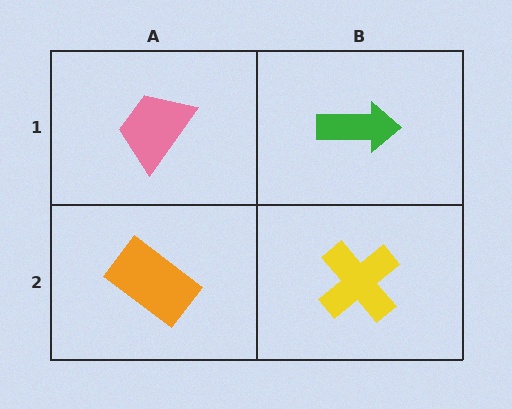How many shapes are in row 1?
2 shapes.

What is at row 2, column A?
An orange rectangle.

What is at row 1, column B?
A green arrow.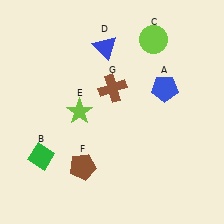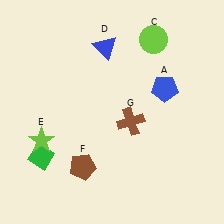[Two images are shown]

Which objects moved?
The objects that moved are: the lime star (E), the brown cross (G).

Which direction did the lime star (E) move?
The lime star (E) moved left.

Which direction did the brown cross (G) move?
The brown cross (G) moved down.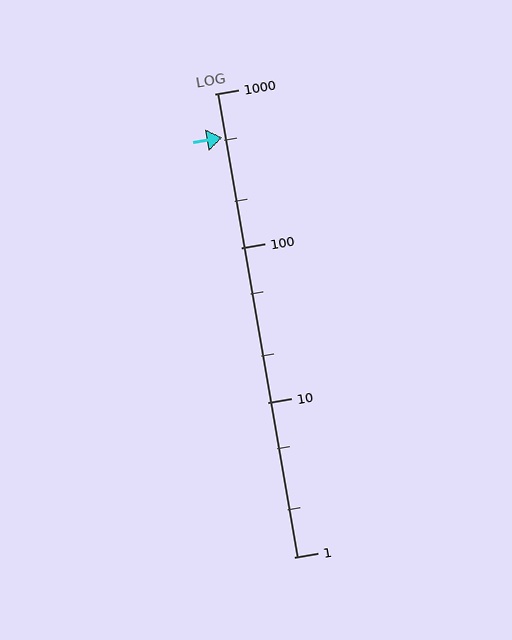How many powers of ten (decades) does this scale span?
The scale spans 3 decades, from 1 to 1000.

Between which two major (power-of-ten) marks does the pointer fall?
The pointer is between 100 and 1000.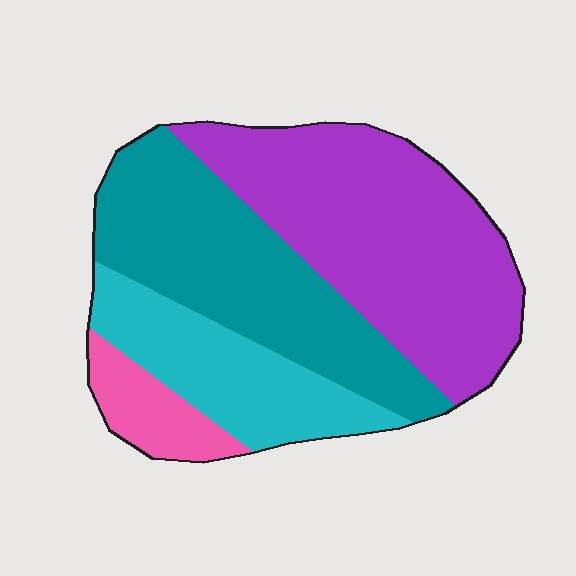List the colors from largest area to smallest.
From largest to smallest: purple, teal, cyan, pink.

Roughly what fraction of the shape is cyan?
Cyan covers 19% of the shape.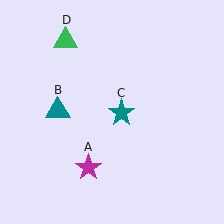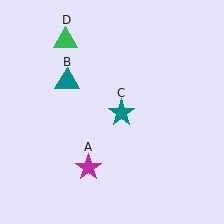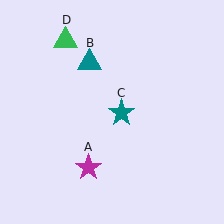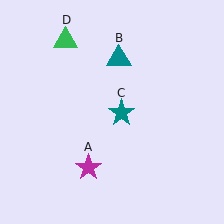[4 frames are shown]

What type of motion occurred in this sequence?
The teal triangle (object B) rotated clockwise around the center of the scene.